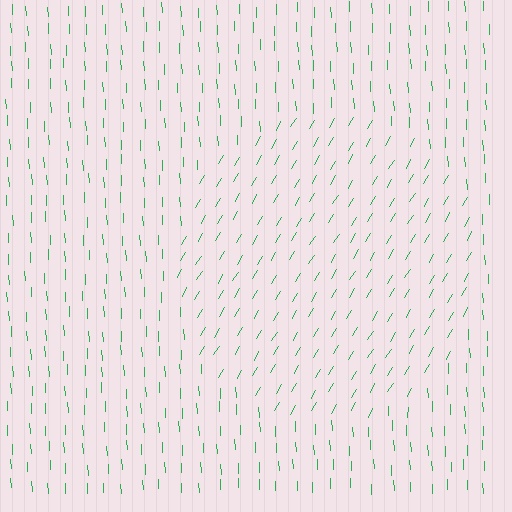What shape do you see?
I see a circle.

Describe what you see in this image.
The image is filled with small green line segments. A circle region in the image has lines oriented differently from the surrounding lines, creating a visible texture boundary.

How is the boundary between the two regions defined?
The boundary is defined purely by a change in line orientation (approximately 33 degrees difference). All lines are the same color and thickness.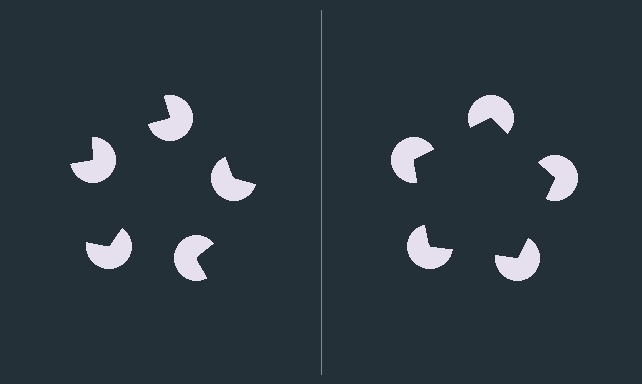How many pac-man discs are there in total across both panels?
10 — 5 on each side.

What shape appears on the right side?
An illusory pentagon.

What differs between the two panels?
The pac-man discs are positioned identically on both sides; only the wedge orientations differ. On the right they align to a pentagon; on the left they are misaligned.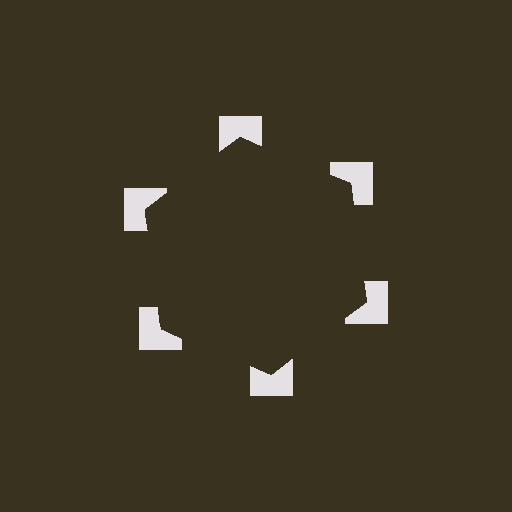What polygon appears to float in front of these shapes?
An illusory hexagon — its edges are inferred from the aligned wedge cuts in the notched squares, not physically drawn.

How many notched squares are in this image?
There are 6 — one at each vertex of the illusory hexagon.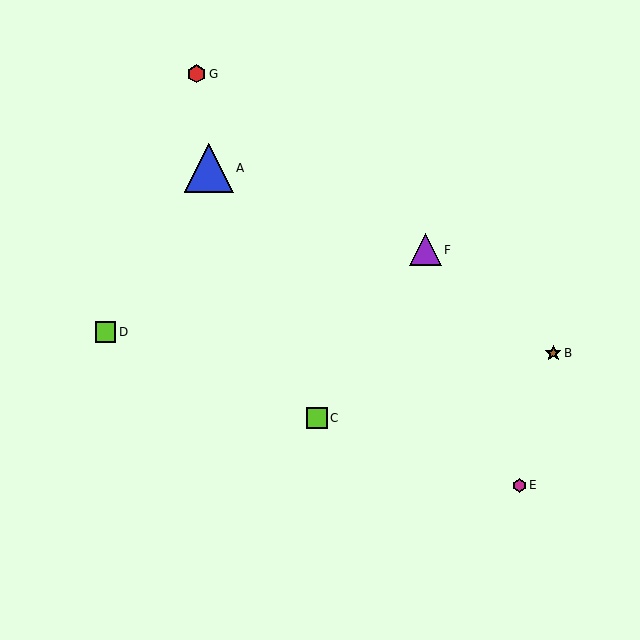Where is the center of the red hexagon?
The center of the red hexagon is at (197, 74).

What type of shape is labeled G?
Shape G is a red hexagon.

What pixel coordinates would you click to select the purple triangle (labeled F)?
Click at (425, 250) to select the purple triangle F.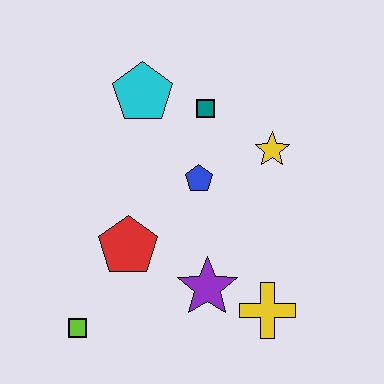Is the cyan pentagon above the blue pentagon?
Yes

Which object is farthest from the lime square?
The yellow star is farthest from the lime square.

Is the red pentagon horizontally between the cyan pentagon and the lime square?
Yes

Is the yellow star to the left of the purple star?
No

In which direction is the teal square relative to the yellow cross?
The teal square is above the yellow cross.